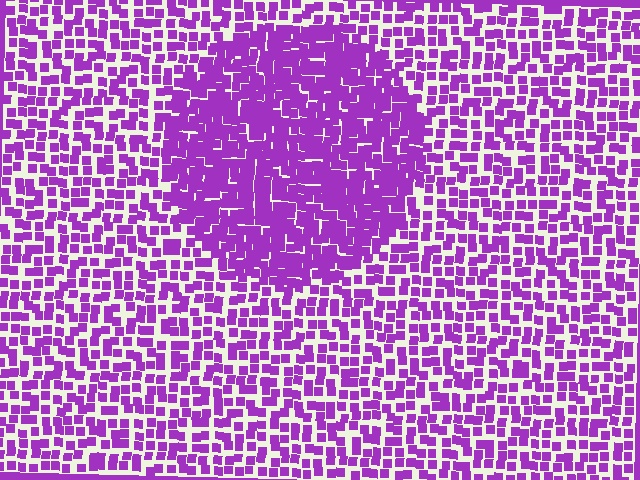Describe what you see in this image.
The image contains small purple elements arranged at two different densities. A circle-shaped region is visible where the elements are more densely packed than the surrounding area.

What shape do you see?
I see a circle.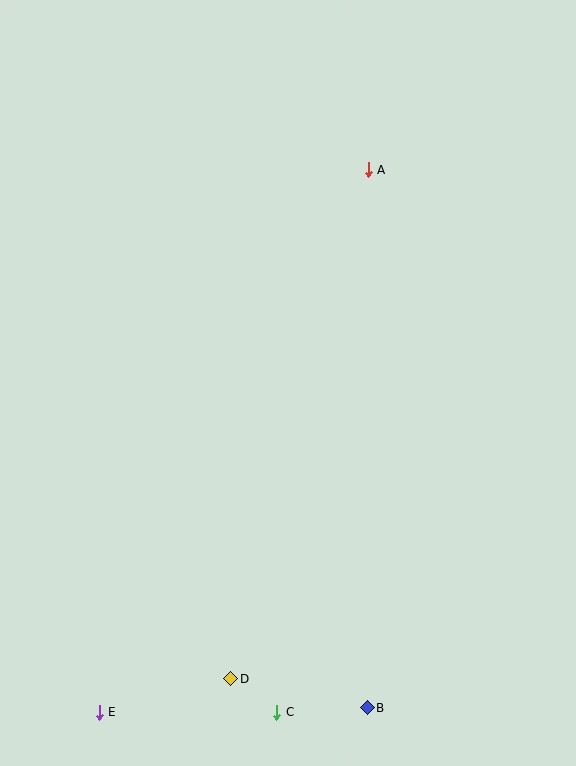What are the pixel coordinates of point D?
Point D is at (231, 679).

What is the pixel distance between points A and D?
The distance between A and D is 527 pixels.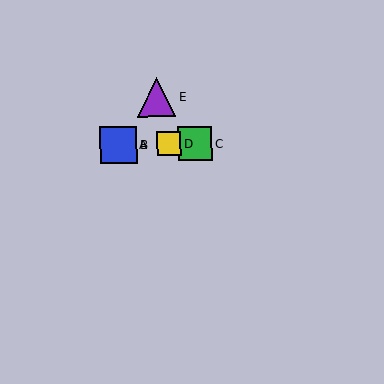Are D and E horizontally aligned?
No, D is at y≈144 and E is at y≈97.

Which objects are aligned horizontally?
Objects A, B, C, D are aligned horizontally.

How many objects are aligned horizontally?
4 objects (A, B, C, D) are aligned horizontally.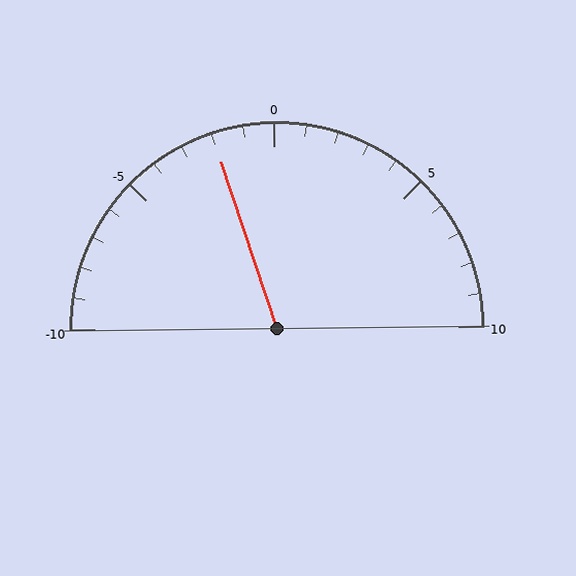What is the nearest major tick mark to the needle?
The nearest major tick mark is 0.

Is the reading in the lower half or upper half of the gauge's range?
The reading is in the lower half of the range (-10 to 10).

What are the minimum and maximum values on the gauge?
The gauge ranges from -10 to 10.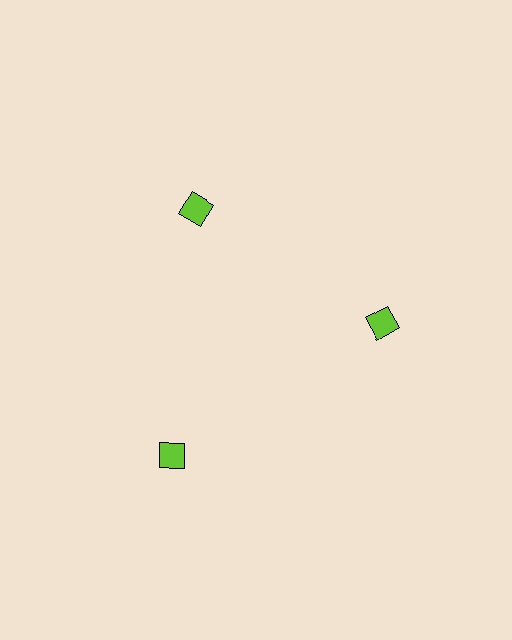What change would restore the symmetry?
The symmetry would be restored by moving it inward, back onto the ring so that all 3 diamonds sit at equal angles and equal distance from the center.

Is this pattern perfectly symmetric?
No. The 3 lime diamonds are arranged in a ring, but one element near the 7 o'clock position is pushed outward from the center, breaking the 3-fold rotational symmetry.